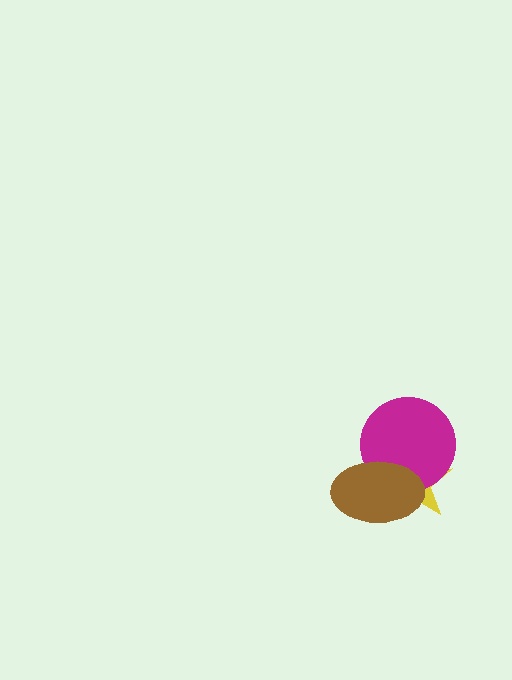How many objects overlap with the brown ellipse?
2 objects overlap with the brown ellipse.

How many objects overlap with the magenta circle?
2 objects overlap with the magenta circle.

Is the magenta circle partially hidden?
Yes, it is partially covered by another shape.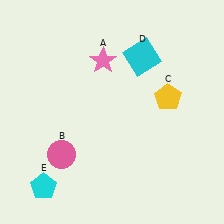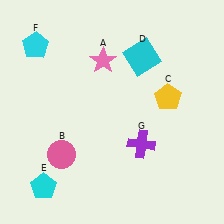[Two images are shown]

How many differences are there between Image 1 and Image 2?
There are 2 differences between the two images.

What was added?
A cyan pentagon (F), a purple cross (G) were added in Image 2.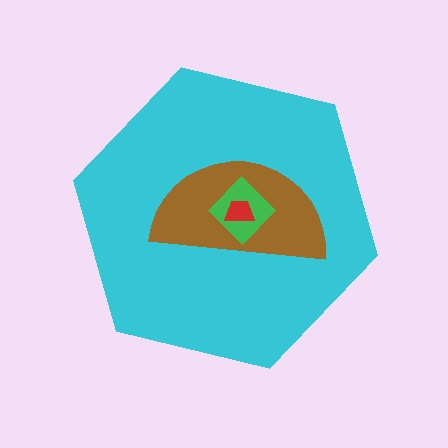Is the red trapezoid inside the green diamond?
Yes.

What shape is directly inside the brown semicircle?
The green diamond.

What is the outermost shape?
The cyan hexagon.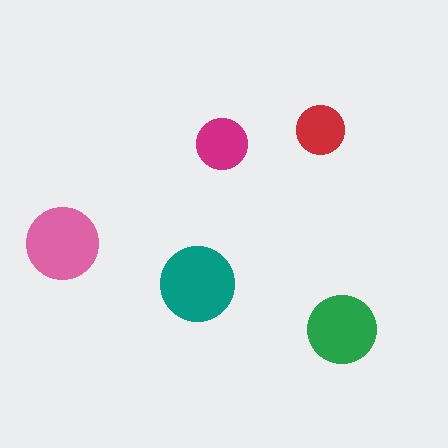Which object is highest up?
The red circle is topmost.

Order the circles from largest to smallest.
the teal one, the pink one, the green one, the magenta one, the red one.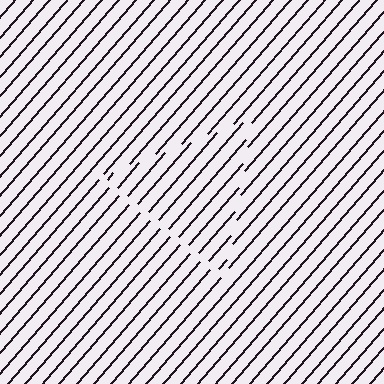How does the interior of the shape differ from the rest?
The interior of the shape contains the same grating, shifted by half a period — the contour is defined by the phase discontinuity where line-ends from the inner and outer gratings abut.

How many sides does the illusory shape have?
3 sides — the line-ends trace a triangle.